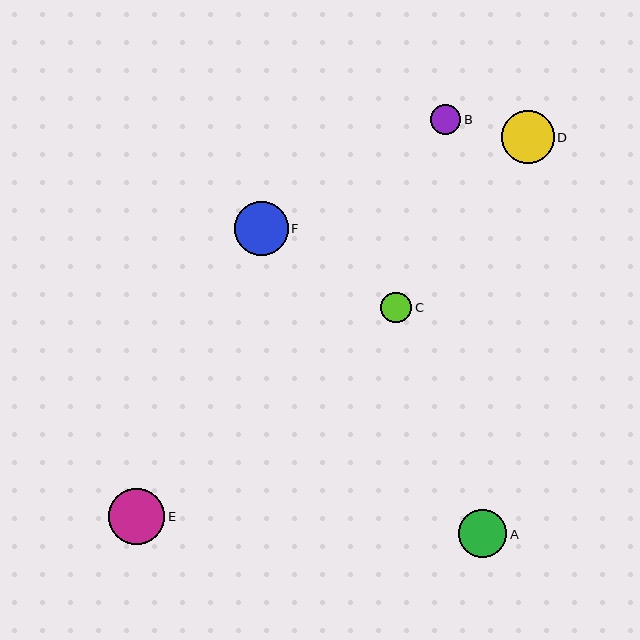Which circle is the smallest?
Circle B is the smallest with a size of approximately 30 pixels.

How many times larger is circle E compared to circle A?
Circle E is approximately 1.2 times the size of circle A.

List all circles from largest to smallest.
From largest to smallest: E, F, D, A, C, B.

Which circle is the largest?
Circle E is the largest with a size of approximately 56 pixels.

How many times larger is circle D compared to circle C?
Circle D is approximately 1.7 times the size of circle C.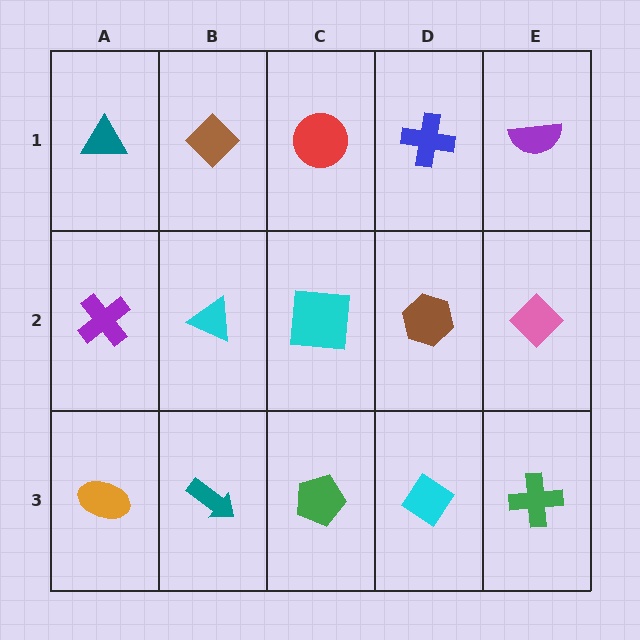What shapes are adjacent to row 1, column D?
A brown hexagon (row 2, column D), a red circle (row 1, column C), a purple semicircle (row 1, column E).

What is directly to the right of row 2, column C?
A brown hexagon.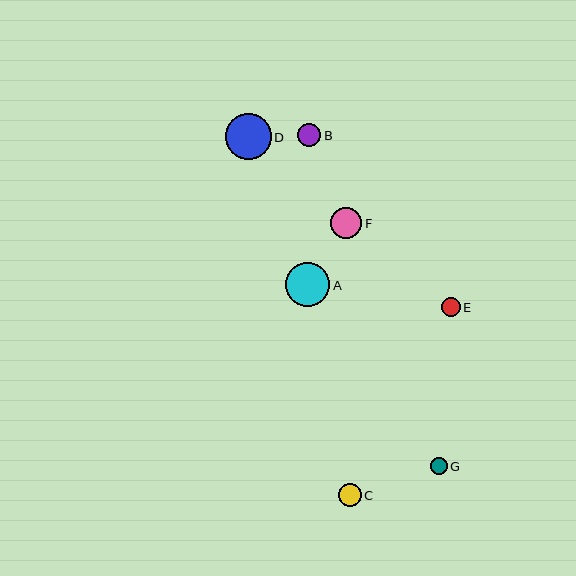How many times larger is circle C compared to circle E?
Circle C is approximately 1.2 times the size of circle E.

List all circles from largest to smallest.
From largest to smallest: D, A, F, B, C, E, G.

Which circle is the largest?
Circle D is the largest with a size of approximately 46 pixels.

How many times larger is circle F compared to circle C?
Circle F is approximately 1.4 times the size of circle C.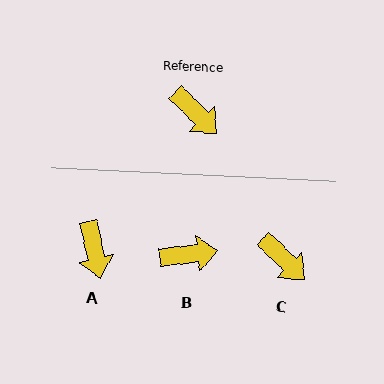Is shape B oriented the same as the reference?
No, it is off by about 51 degrees.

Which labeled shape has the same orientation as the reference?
C.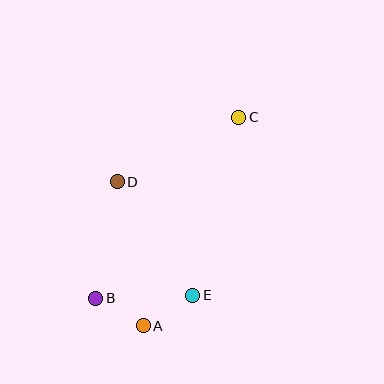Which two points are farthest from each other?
Points B and C are farthest from each other.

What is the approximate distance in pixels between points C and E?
The distance between C and E is approximately 184 pixels.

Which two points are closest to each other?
Points A and B are closest to each other.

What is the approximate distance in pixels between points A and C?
The distance between A and C is approximately 229 pixels.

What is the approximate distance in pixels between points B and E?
The distance between B and E is approximately 97 pixels.